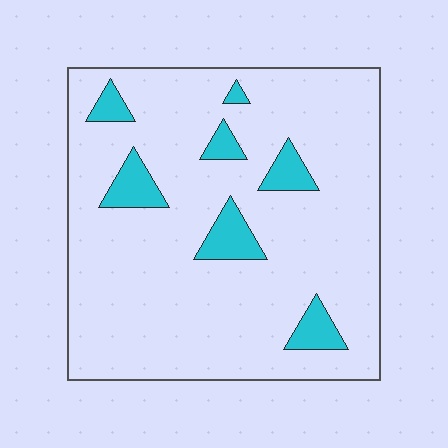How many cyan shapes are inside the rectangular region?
7.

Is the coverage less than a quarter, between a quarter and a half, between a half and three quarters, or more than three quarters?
Less than a quarter.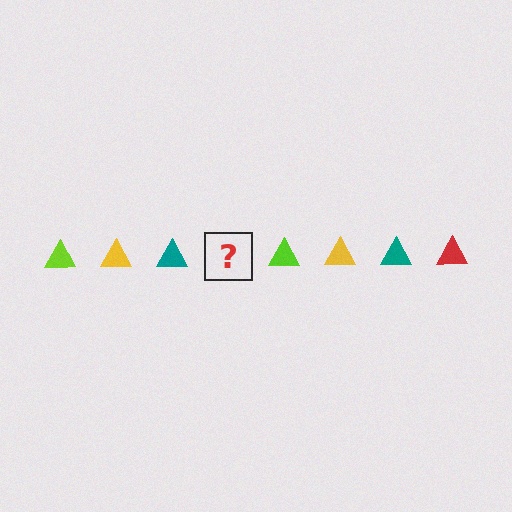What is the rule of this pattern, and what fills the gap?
The rule is that the pattern cycles through lime, yellow, teal, red triangles. The gap should be filled with a red triangle.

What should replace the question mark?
The question mark should be replaced with a red triangle.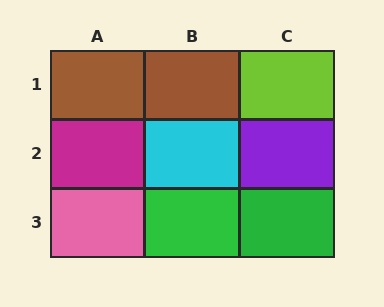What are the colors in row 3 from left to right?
Pink, green, green.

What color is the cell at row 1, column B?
Brown.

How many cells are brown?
2 cells are brown.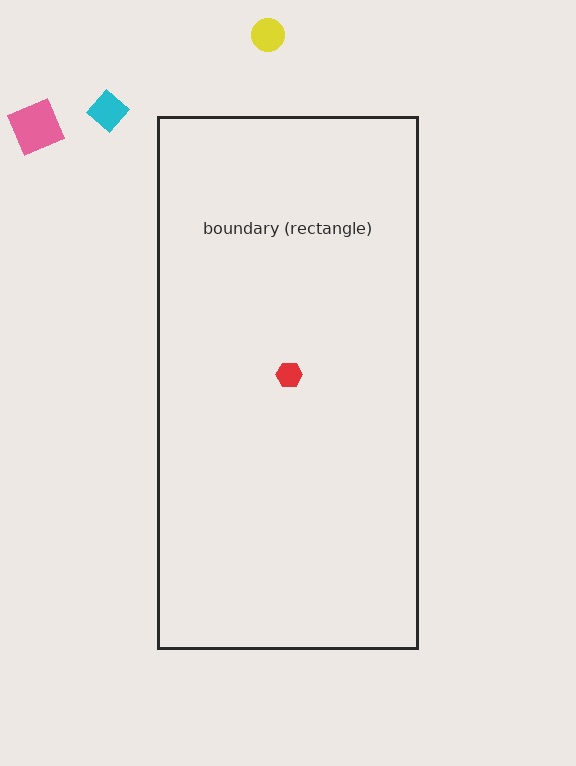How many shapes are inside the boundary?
1 inside, 3 outside.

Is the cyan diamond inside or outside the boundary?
Outside.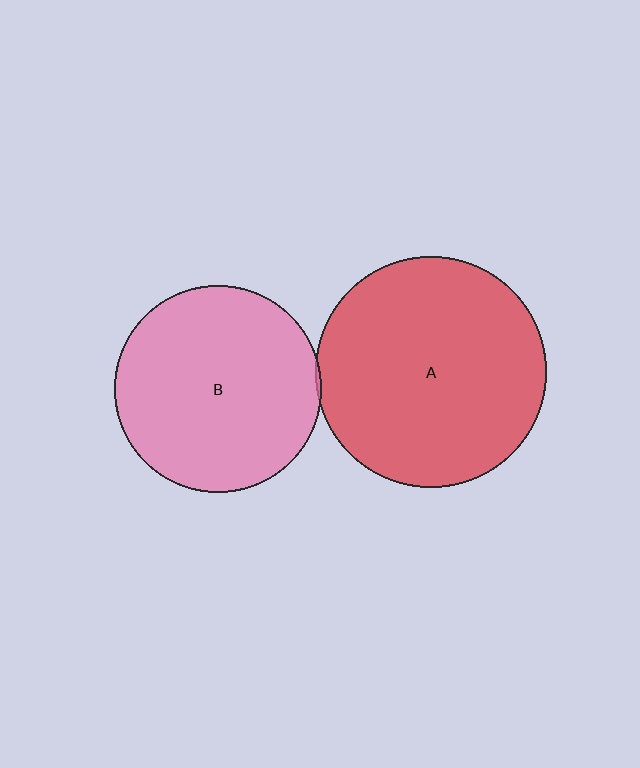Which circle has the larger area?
Circle A (red).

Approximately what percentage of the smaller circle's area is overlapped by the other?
Approximately 5%.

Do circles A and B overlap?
Yes.